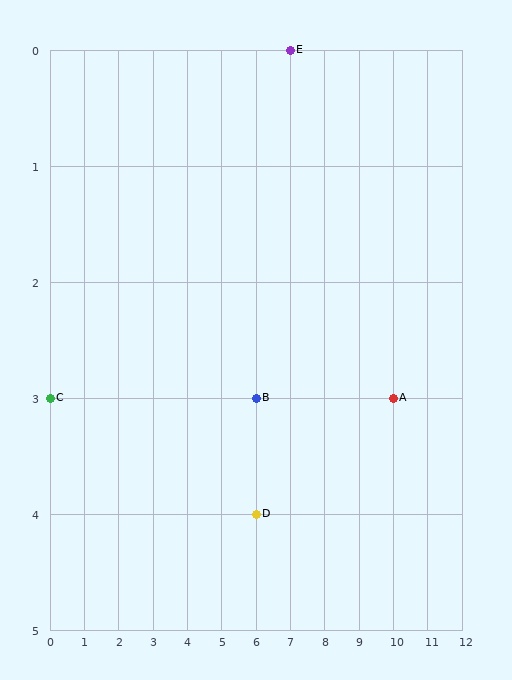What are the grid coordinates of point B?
Point B is at grid coordinates (6, 3).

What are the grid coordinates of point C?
Point C is at grid coordinates (0, 3).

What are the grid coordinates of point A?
Point A is at grid coordinates (10, 3).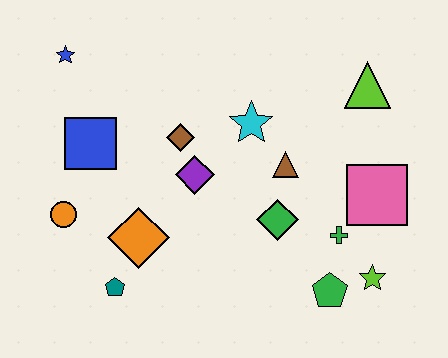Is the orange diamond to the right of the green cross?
No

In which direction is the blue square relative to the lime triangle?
The blue square is to the left of the lime triangle.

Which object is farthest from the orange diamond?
The lime triangle is farthest from the orange diamond.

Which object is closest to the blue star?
The blue square is closest to the blue star.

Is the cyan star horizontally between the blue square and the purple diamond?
No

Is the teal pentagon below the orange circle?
Yes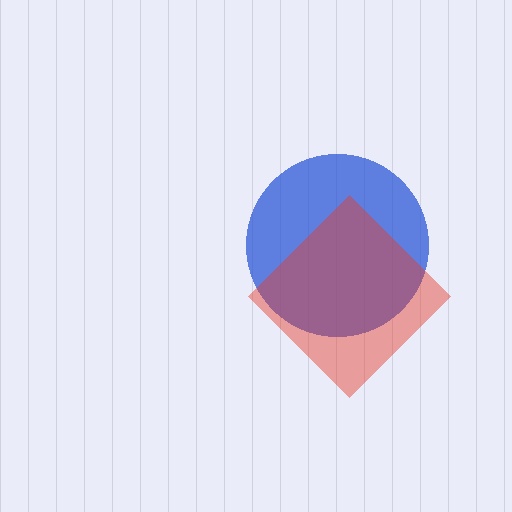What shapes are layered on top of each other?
The layered shapes are: a blue circle, a red diamond.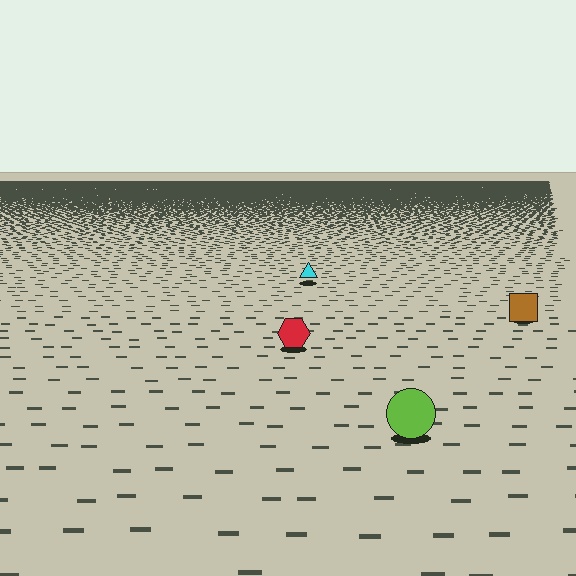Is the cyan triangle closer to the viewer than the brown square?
No. The brown square is closer — you can tell from the texture gradient: the ground texture is coarser near it.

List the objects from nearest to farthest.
From nearest to farthest: the lime circle, the red hexagon, the brown square, the cyan triangle.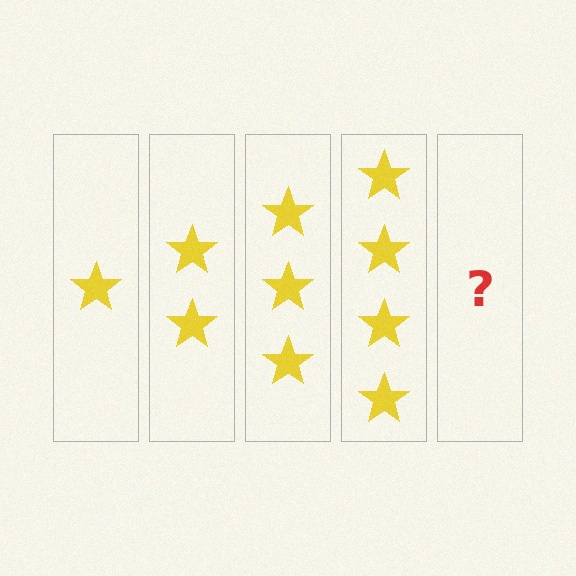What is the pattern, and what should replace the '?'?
The pattern is that each step adds one more star. The '?' should be 5 stars.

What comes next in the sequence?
The next element should be 5 stars.